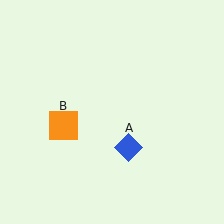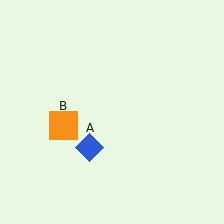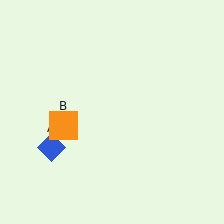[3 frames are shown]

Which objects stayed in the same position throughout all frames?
Orange square (object B) remained stationary.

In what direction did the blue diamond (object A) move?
The blue diamond (object A) moved left.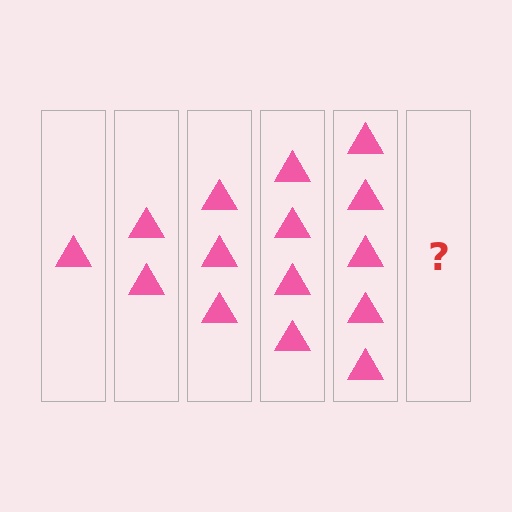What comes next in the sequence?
The next element should be 6 triangles.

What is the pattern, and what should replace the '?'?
The pattern is that each step adds one more triangle. The '?' should be 6 triangles.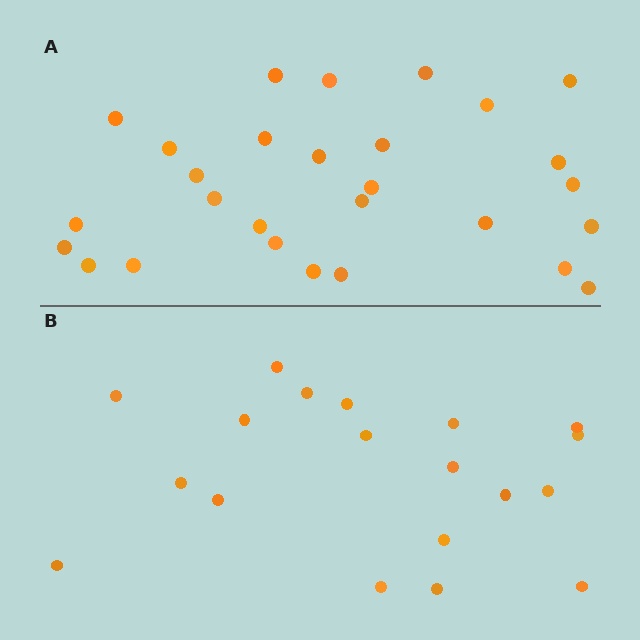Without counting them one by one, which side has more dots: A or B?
Region A (the top region) has more dots.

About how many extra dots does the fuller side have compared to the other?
Region A has roughly 8 or so more dots than region B.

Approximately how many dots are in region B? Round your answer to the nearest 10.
About 20 dots. (The exact count is 19, which rounds to 20.)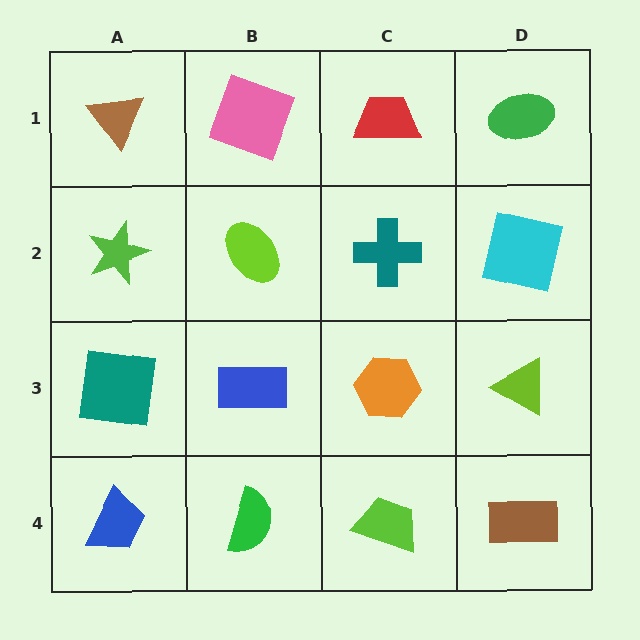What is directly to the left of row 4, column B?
A blue trapezoid.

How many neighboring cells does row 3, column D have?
3.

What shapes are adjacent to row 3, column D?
A cyan square (row 2, column D), a brown rectangle (row 4, column D), an orange hexagon (row 3, column C).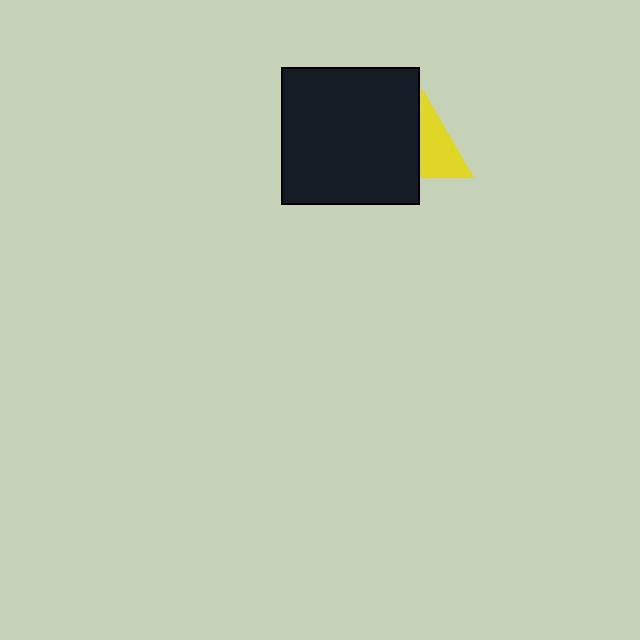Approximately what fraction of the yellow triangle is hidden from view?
Roughly 44% of the yellow triangle is hidden behind the black square.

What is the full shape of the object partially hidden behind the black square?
The partially hidden object is a yellow triangle.